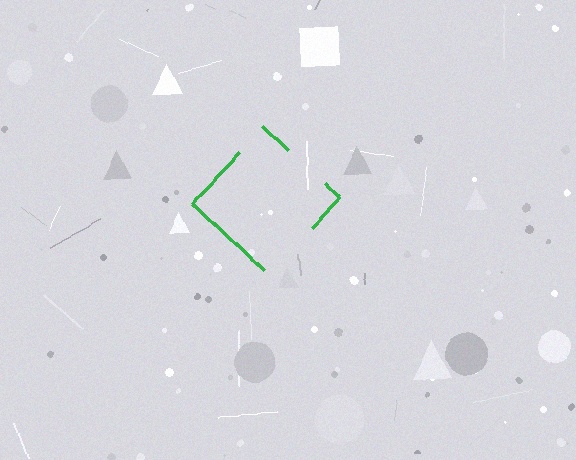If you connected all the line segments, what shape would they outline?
They would outline a diamond.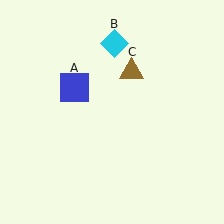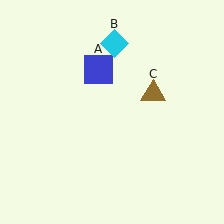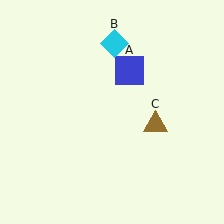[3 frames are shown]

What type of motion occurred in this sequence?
The blue square (object A), brown triangle (object C) rotated clockwise around the center of the scene.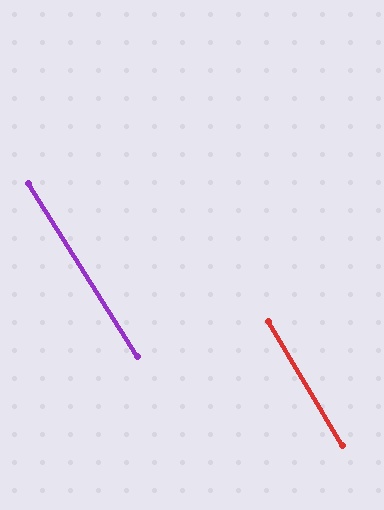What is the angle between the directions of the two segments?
Approximately 1 degree.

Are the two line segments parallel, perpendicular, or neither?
Parallel — their directions differ by only 1.1°.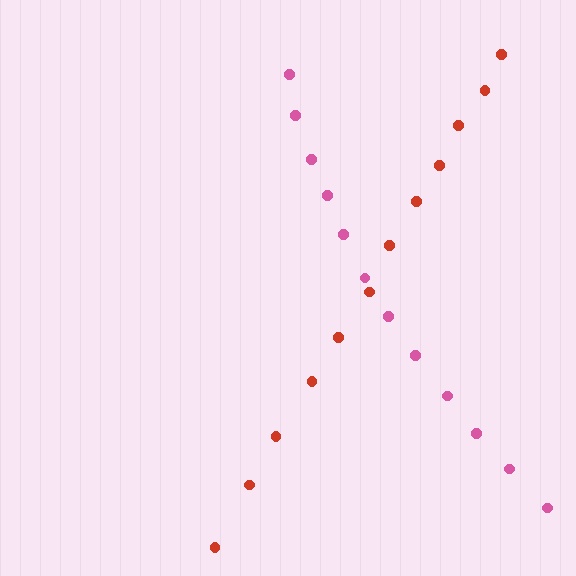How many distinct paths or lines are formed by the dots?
There are 2 distinct paths.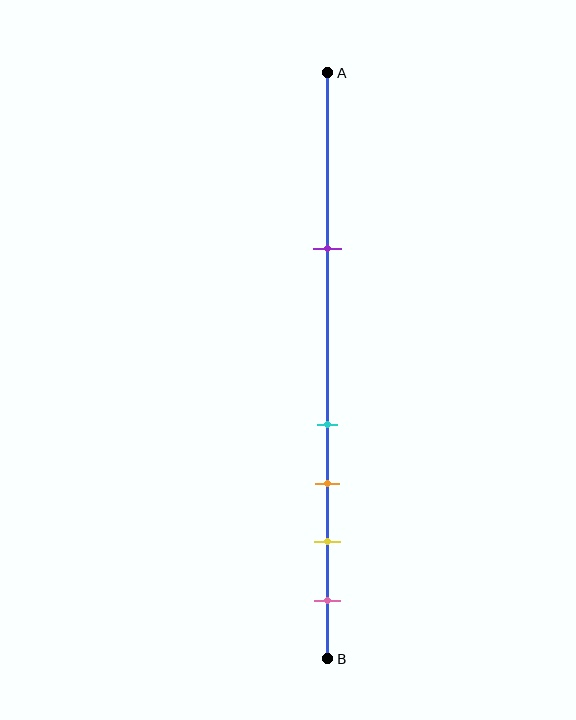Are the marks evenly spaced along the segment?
No, the marks are not evenly spaced.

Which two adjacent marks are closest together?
The cyan and orange marks are the closest adjacent pair.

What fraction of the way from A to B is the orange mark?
The orange mark is approximately 70% (0.7) of the way from A to B.